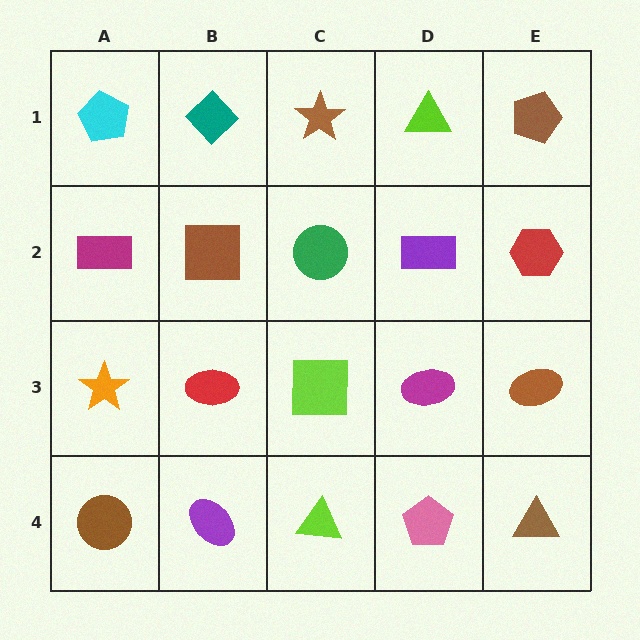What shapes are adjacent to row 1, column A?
A magenta rectangle (row 2, column A), a teal diamond (row 1, column B).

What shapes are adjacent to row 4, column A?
An orange star (row 3, column A), a purple ellipse (row 4, column B).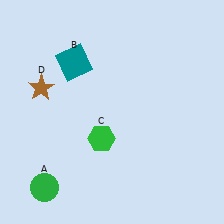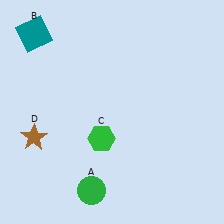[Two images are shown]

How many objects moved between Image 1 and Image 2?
3 objects moved between the two images.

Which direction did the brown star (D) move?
The brown star (D) moved down.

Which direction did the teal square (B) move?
The teal square (B) moved left.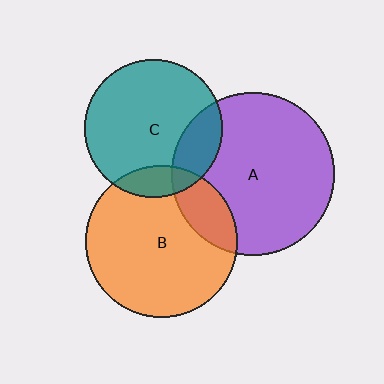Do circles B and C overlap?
Yes.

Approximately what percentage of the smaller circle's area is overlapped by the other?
Approximately 15%.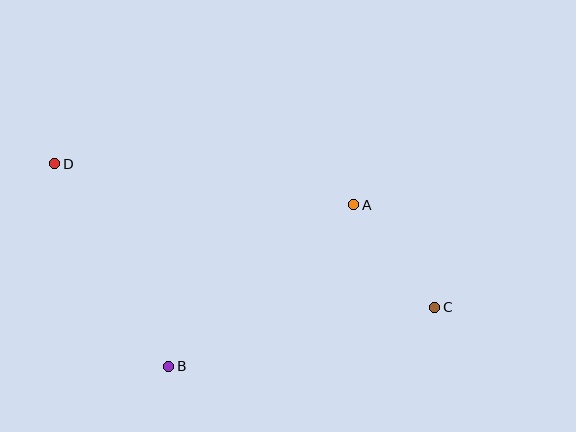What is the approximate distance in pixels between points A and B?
The distance between A and B is approximately 246 pixels.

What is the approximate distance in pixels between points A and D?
The distance between A and D is approximately 302 pixels.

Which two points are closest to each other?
Points A and C are closest to each other.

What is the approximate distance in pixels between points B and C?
The distance between B and C is approximately 272 pixels.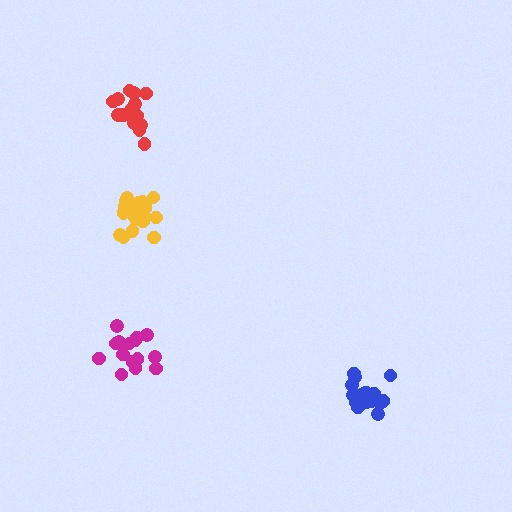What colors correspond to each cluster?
The clusters are colored: yellow, red, magenta, blue.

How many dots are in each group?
Group 1: 21 dots, Group 2: 16 dots, Group 3: 16 dots, Group 4: 20 dots (73 total).